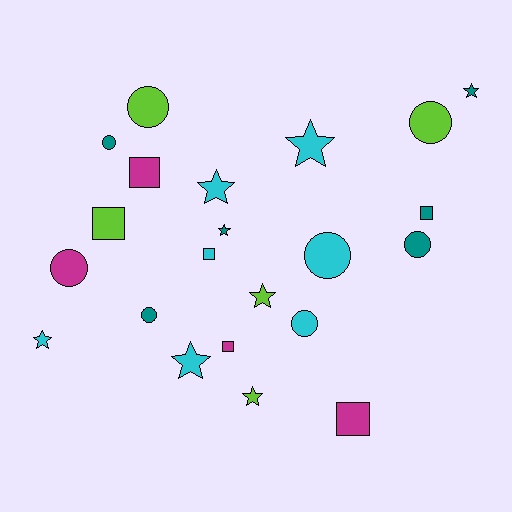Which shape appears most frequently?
Circle, with 8 objects.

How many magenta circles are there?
There is 1 magenta circle.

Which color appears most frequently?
Cyan, with 7 objects.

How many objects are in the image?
There are 22 objects.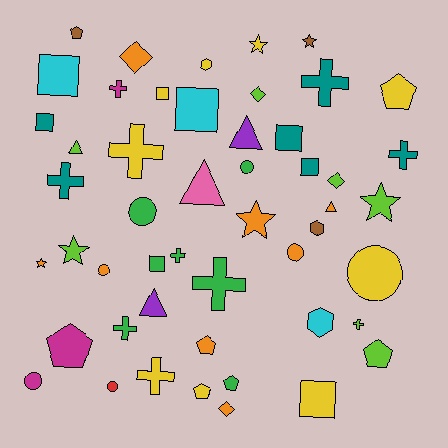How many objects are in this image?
There are 50 objects.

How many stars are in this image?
There are 6 stars.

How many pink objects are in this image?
There is 1 pink object.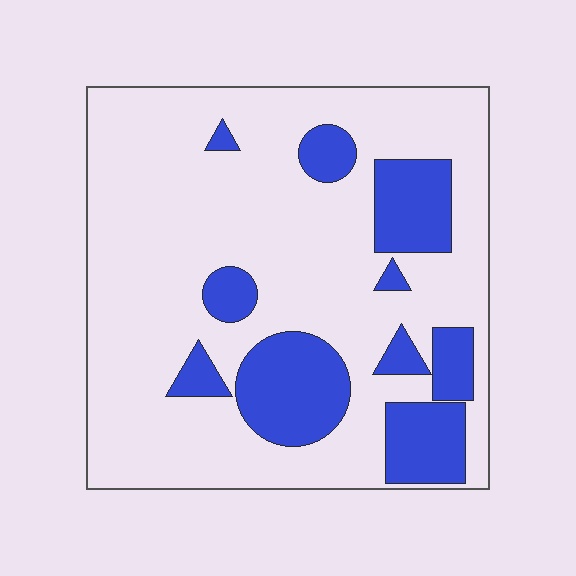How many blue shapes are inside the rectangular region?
10.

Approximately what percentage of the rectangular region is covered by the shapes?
Approximately 25%.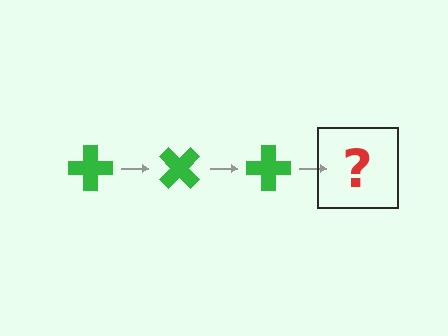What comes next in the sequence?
The next element should be a green cross rotated 135 degrees.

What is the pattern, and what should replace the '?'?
The pattern is that the cross rotates 45 degrees each step. The '?' should be a green cross rotated 135 degrees.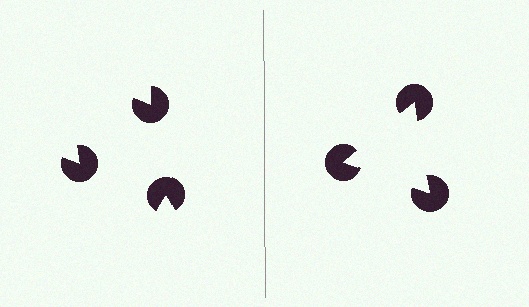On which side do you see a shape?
An illusory triangle appears on the right side. On the left side the wedge cuts are rotated, so no coherent shape forms.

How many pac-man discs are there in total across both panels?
6 — 3 on each side.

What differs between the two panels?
The pac-man discs are positioned identically on both sides; only the wedge orientations differ. On the right they align to a triangle; on the left they are misaligned.